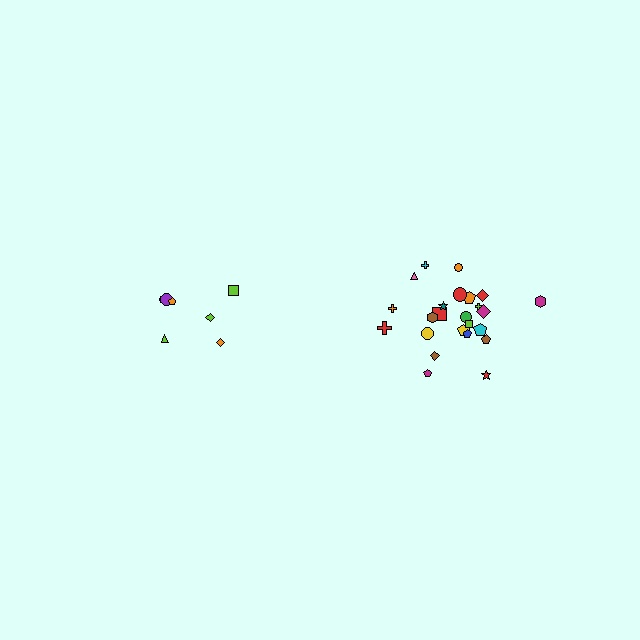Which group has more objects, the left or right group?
The right group.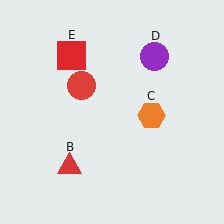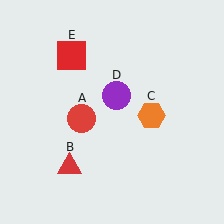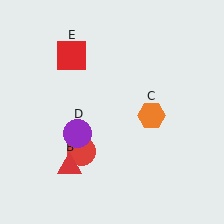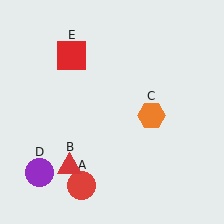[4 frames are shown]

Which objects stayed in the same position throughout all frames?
Red triangle (object B) and orange hexagon (object C) and red square (object E) remained stationary.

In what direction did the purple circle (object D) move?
The purple circle (object D) moved down and to the left.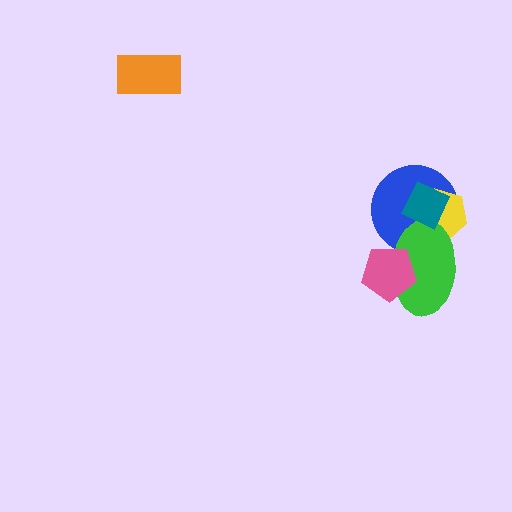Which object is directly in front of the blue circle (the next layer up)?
The yellow hexagon is directly in front of the blue circle.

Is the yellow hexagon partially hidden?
Yes, it is partially covered by another shape.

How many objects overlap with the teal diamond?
3 objects overlap with the teal diamond.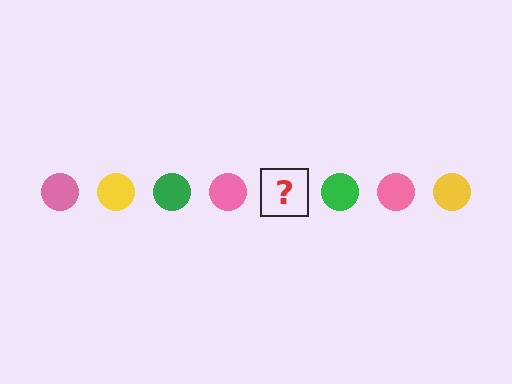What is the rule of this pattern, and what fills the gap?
The rule is that the pattern cycles through pink, yellow, green circles. The gap should be filled with a yellow circle.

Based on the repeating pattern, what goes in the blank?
The blank should be a yellow circle.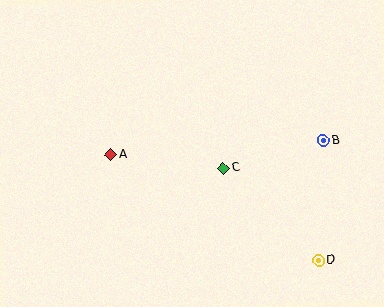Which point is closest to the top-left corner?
Point A is closest to the top-left corner.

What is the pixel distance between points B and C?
The distance between B and C is 104 pixels.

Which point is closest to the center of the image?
Point C at (223, 168) is closest to the center.